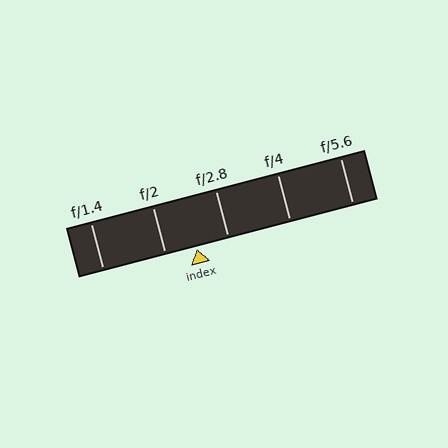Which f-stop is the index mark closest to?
The index mark is closest to f/2.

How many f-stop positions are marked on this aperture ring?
There are 5 f-stop positions marked.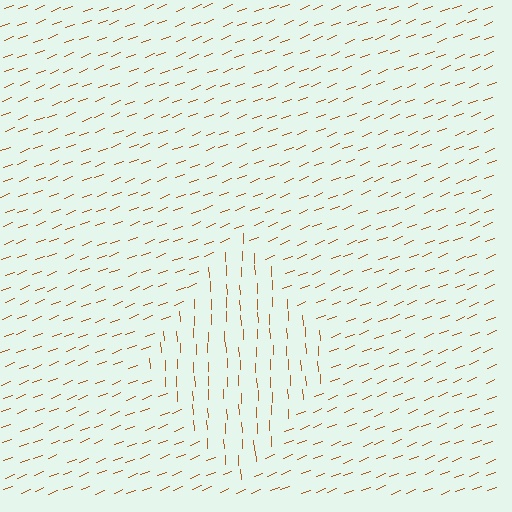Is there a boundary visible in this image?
Yes, there is a texture boundary formed by a change in line orientation.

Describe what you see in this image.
The image is filled with small brown line segments. A diamond region in the image has lines oriented differently from the surrounding lines, creating a visible texture boundary.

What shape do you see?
I see a diamond.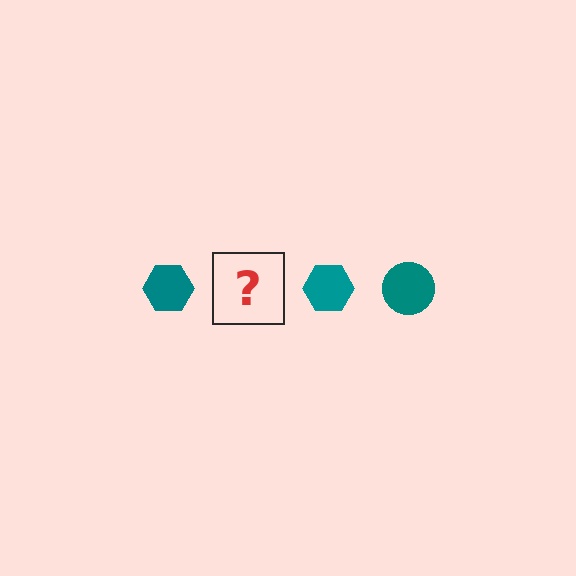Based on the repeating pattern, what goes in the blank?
The blank should be a teal circle.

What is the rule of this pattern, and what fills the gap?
The rule is that the pattern cycles through hexagon, circle shapes in teal. The gap should be filled with a teal circle.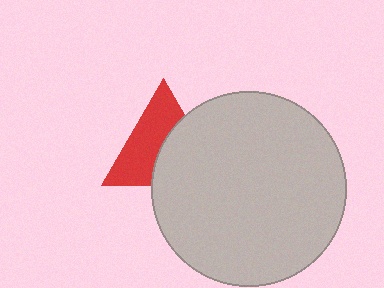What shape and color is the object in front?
The object in front is a light gray circle.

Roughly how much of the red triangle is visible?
About half of it is visible (roughly 54%).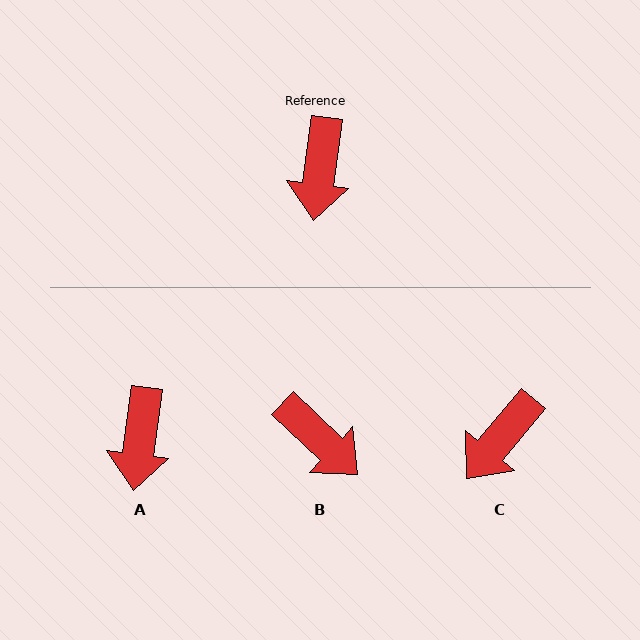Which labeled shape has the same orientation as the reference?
A.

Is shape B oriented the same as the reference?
No, it is off by about 54 degrees.